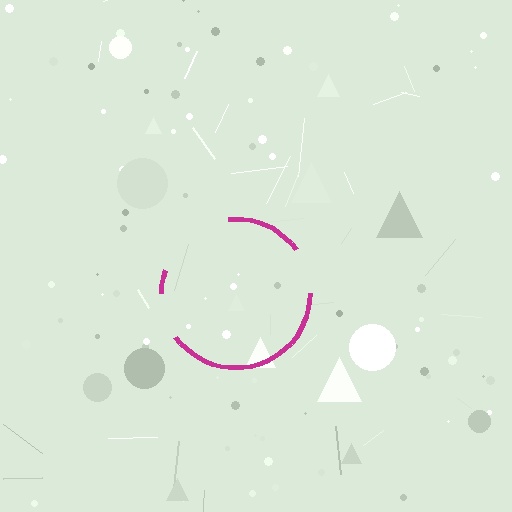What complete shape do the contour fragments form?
The contour fragments form a circle.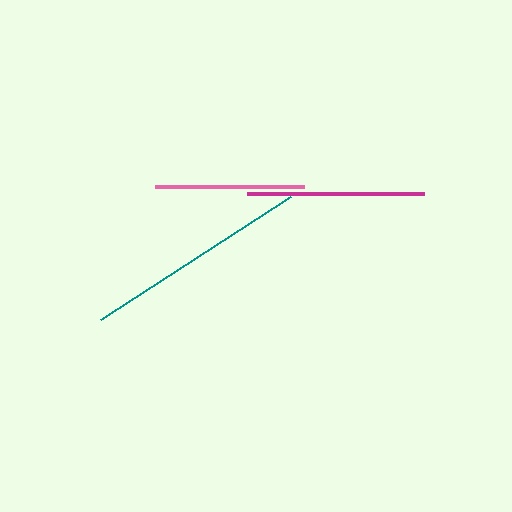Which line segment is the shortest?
The pink line is the shortest at approximately 148 pixels.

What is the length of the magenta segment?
The magenta segment is approximately 177 pixels long.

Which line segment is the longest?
The teal line is the longest at approximately 226 pixels.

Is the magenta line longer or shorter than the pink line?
The magenta line is longer than the pink line.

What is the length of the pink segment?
The pink segment is approximately 148 pixels long.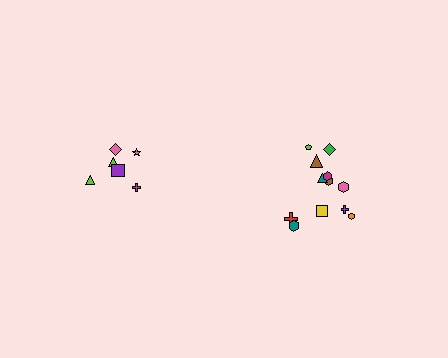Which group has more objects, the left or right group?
The right group.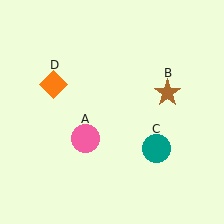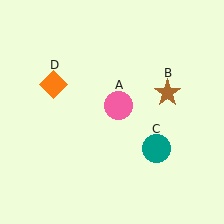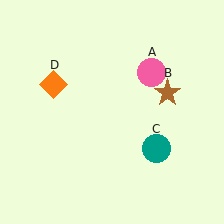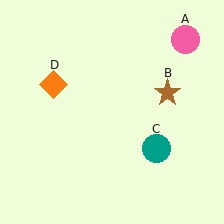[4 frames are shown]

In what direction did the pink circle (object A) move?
The pink circle (object A) moved up and to the right.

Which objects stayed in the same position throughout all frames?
Brown star (object B) and teal circle (object C) and orange diamond (object D) remained stationary.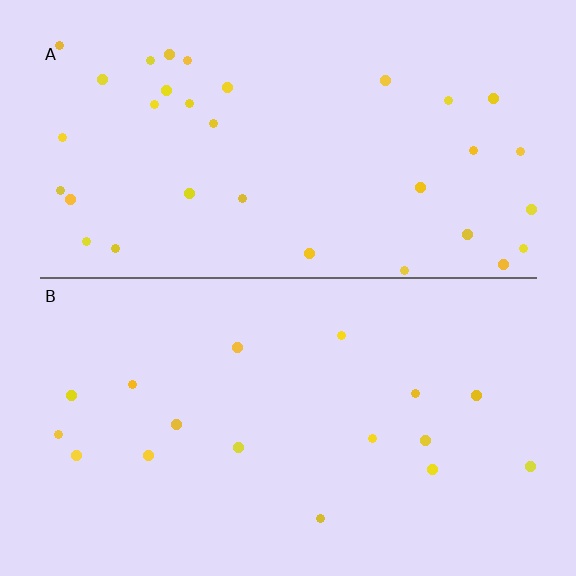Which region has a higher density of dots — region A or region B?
A (the top).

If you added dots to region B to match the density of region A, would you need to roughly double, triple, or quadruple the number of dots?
Approximately double.